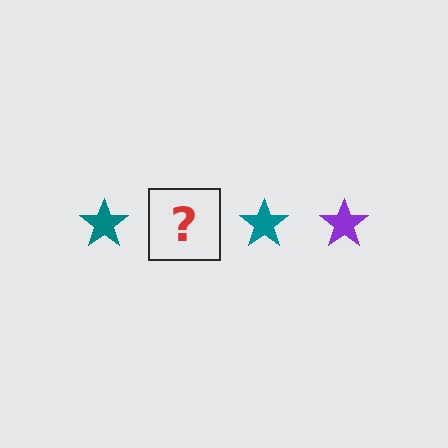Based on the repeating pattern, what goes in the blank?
The blank should be a purple star.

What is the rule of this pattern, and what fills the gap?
The rule is that the pattern cycles through teal, purple stars. The gap should be filled with a purple star.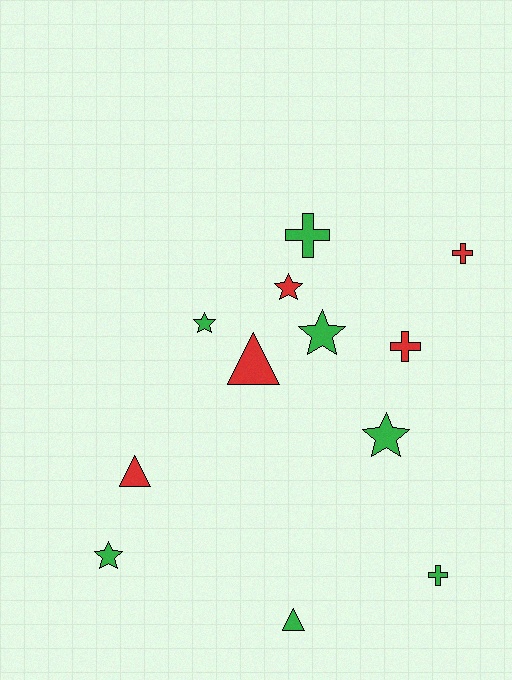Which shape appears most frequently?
Star, with 5 objects.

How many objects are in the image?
There are 12 objects.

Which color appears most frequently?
Green, with 7 objects.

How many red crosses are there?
There are 2 red crosses.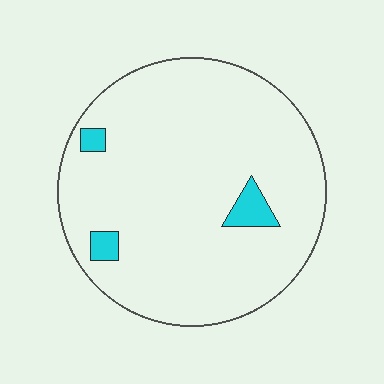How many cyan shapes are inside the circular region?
3.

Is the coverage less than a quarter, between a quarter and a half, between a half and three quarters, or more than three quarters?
Less than a quarter.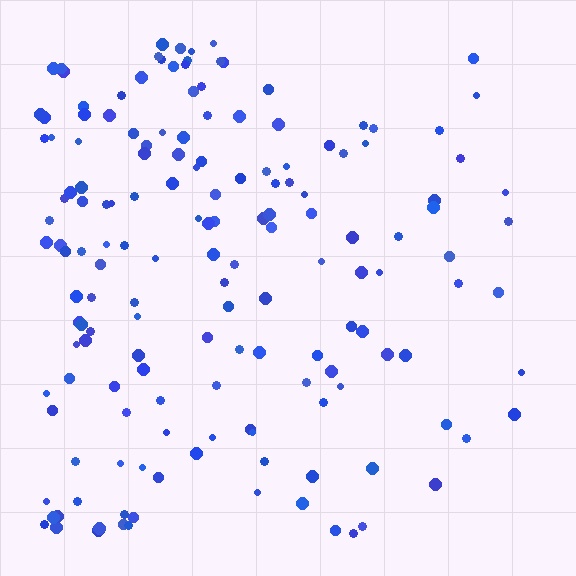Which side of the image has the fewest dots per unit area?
The right.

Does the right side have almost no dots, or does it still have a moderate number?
Still a moderate number, just noticeably fewer than the left.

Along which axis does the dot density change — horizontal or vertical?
Horizontal.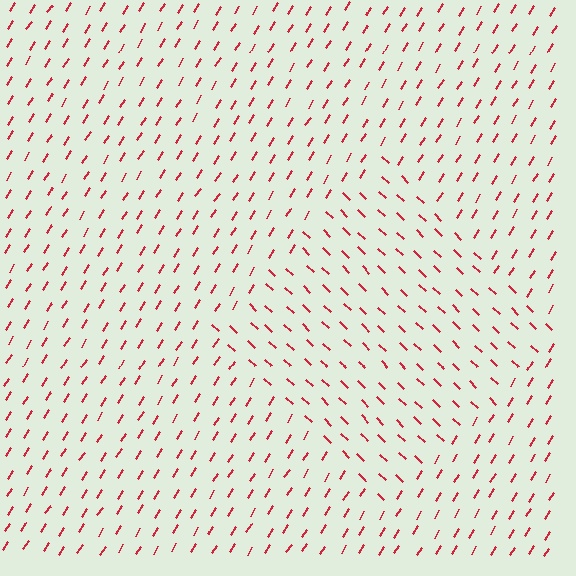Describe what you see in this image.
The image is filled with small red line segments. A diamond region in the image has lines oriented differently from the surrounding lines, creating a visible texture boundary.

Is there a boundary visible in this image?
Yes, there is a texture boundary formed by a change in line orientation.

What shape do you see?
I see a diamond.